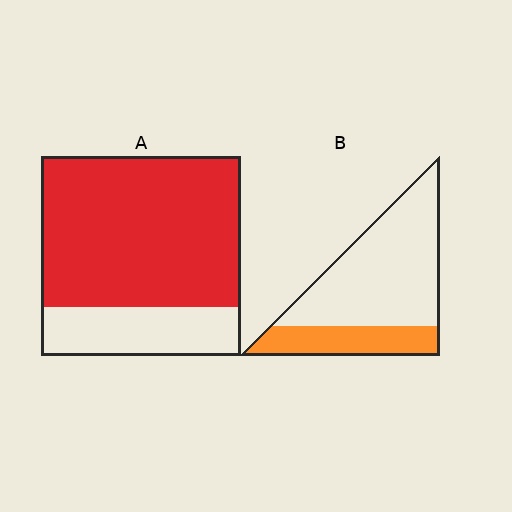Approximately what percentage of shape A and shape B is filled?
A is approximately 75% and B is approximately 30%.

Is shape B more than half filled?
No.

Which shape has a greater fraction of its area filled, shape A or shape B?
Shape A.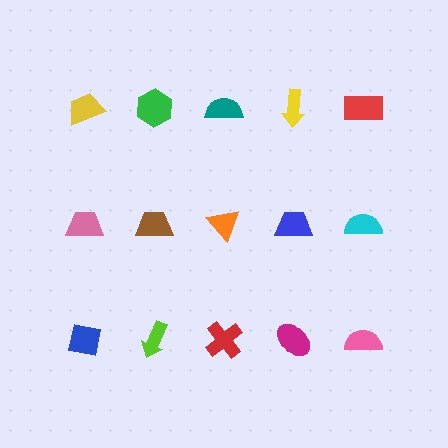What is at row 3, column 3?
A red cross.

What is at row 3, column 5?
A pink semicircle.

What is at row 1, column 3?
A teal semicircle.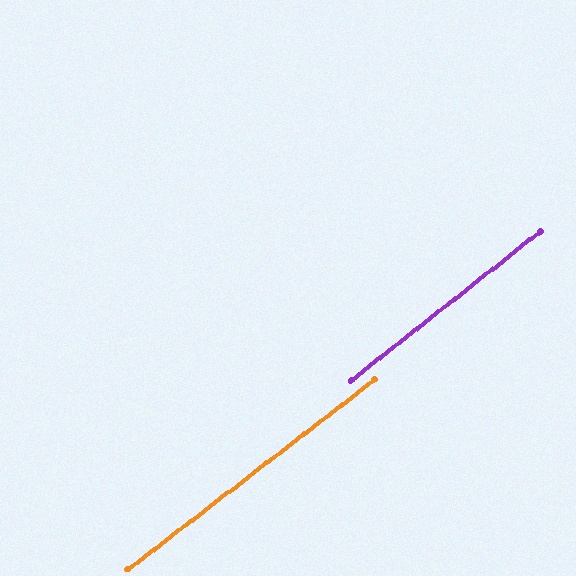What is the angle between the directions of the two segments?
Approximately 1 degree.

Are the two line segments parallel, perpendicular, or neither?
Parallel — their directions differ by only 0.8°.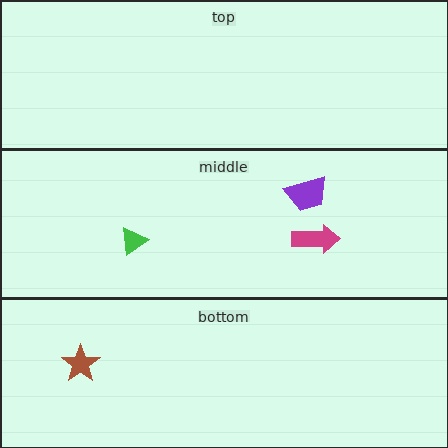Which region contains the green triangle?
The middle region.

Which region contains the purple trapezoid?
The middle region.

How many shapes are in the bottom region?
1.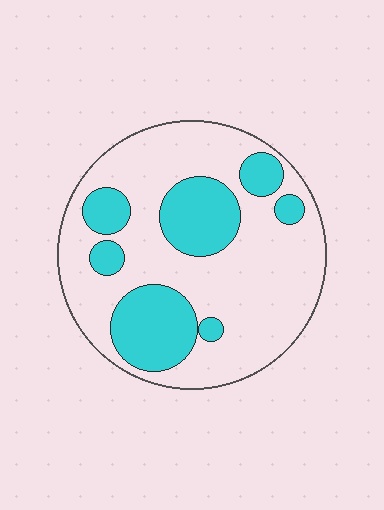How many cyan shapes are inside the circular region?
7.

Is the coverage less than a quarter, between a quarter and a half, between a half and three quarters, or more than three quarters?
Between a quarter and a half.